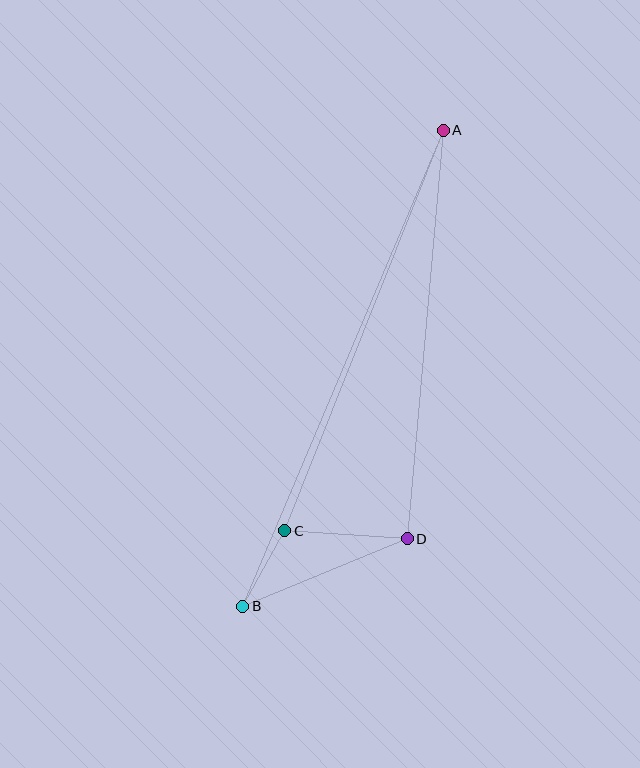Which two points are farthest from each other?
Points A and B are farthest from each other.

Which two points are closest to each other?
Points B and C are closest to each other.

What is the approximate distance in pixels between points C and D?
The distance between C and D is approximately 123 pixels.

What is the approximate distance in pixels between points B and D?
The distance between B and D is approximately 178 pixels.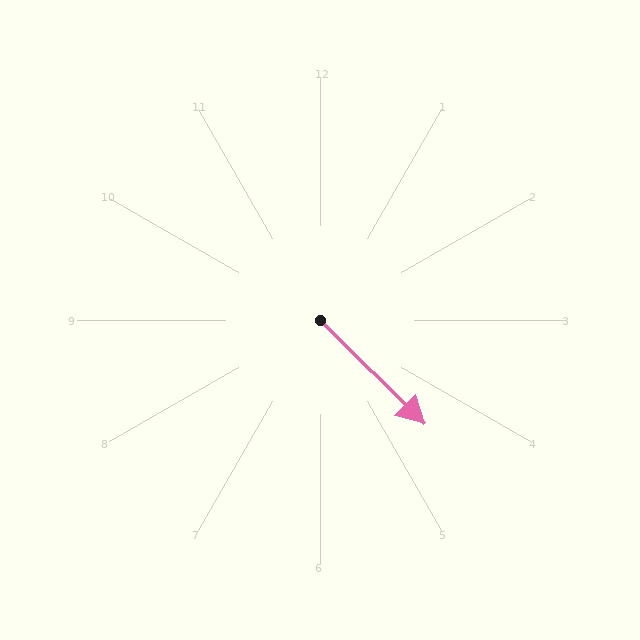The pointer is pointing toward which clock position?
Roughly 4 o'clock.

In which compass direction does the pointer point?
Southeast.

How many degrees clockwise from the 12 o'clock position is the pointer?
Approximately 135 degrees.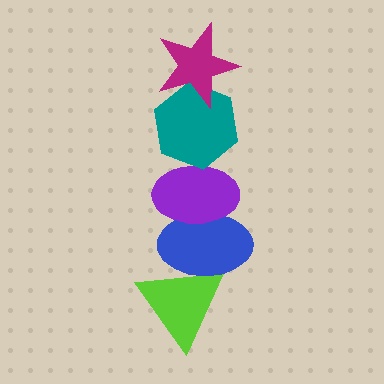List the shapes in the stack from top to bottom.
From top to bottom: the magenta star, the teal hexagon, the purple ellipse, the blue ellipse, the lime triangle.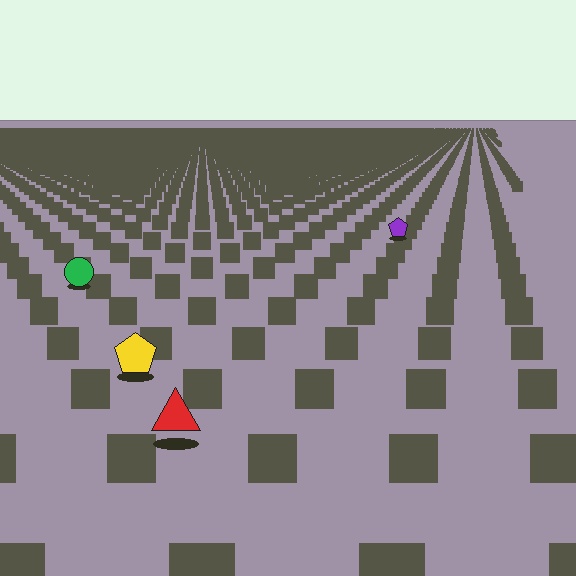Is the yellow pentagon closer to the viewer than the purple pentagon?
Yes. The yellow pentagon is closer — you can tell from the texture gradient: the ground texture is coarser near it.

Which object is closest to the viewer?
The red triangle is closest. The texture marks near it are larger and more spread out.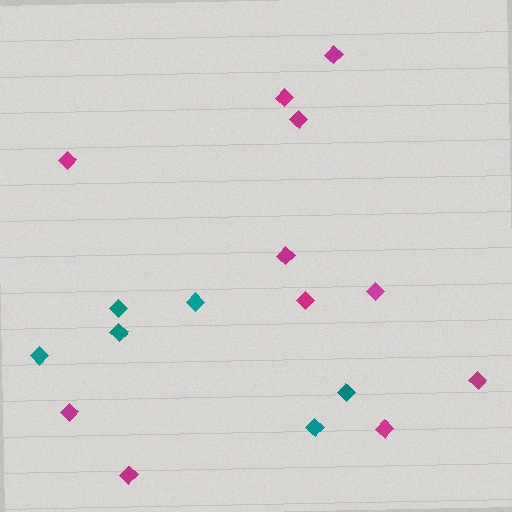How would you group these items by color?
There are 2 groups: one group of teal diamonds (6) and one group of magenta diamonds (11).